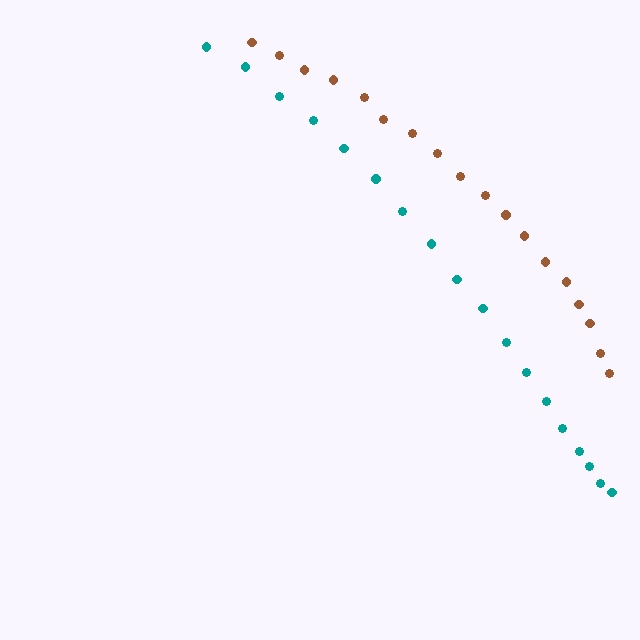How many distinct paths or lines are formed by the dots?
There are 2 distinct paths.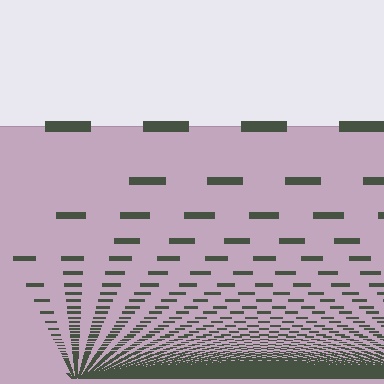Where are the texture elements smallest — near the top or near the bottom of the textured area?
Near the bottom.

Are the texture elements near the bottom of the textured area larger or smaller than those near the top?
Smaller. The gradient is inverted — elements near the bottom are smaller and denser.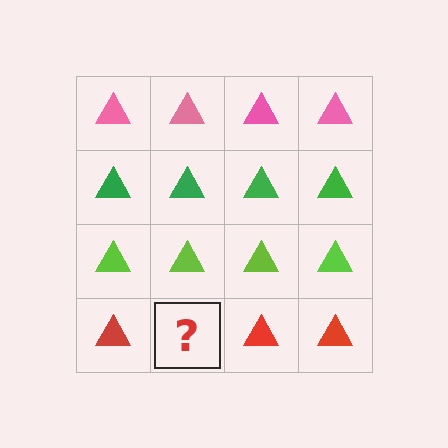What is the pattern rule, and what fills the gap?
The rule is that each row has a consistent color. The gap should be filled with a red triangle.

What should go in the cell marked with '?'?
The missing cell should contain a red triangle.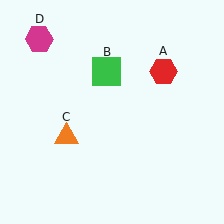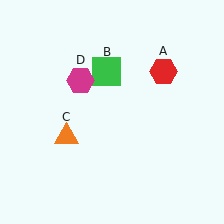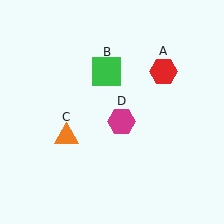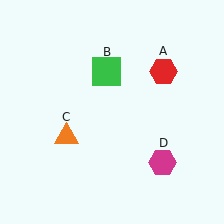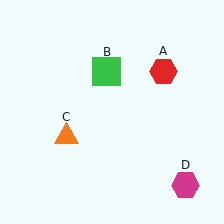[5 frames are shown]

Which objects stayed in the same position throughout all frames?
Red hexagon (object A) and green square (object B) and orange triangle (object C) remained stationary.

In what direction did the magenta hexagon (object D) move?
The magenta hexagon (object D) moved down and to the right.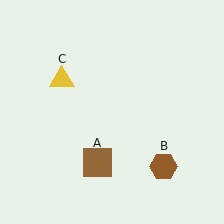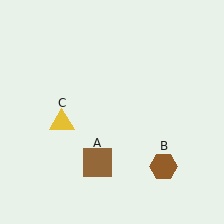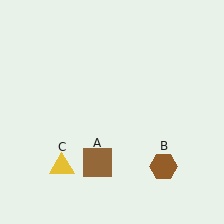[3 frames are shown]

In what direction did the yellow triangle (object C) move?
The yellow triangle (object C) moved down.